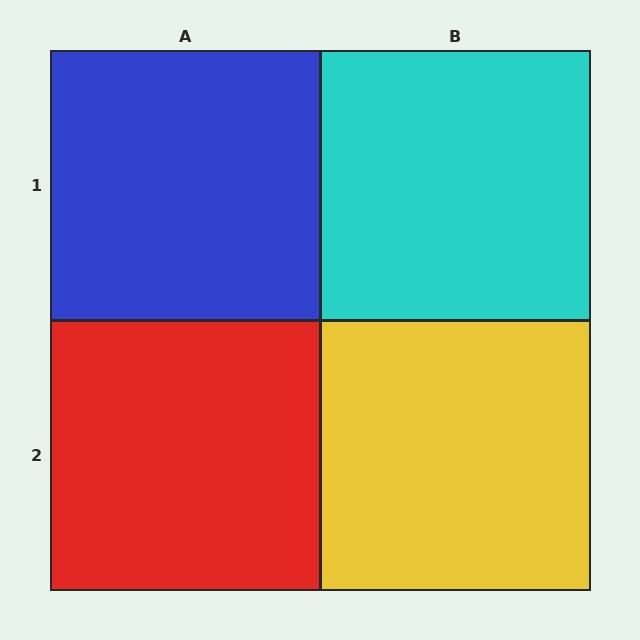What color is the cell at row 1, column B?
Cyan.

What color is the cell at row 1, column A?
Blue.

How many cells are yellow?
1 cell is yellow.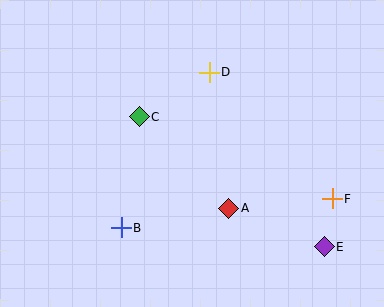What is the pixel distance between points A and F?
The distance between A and F is 104 pixels.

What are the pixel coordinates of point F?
Point F is at (332, 199).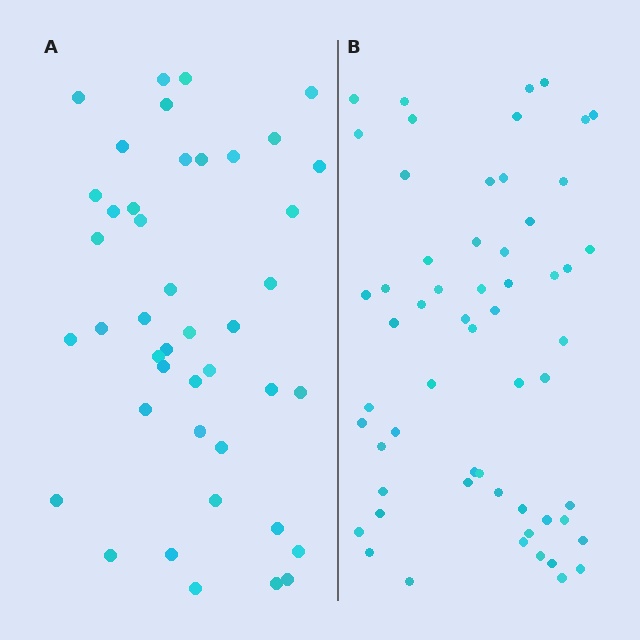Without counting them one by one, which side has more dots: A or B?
Region B (the right region) has more dots.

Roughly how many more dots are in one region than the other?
Region B has approximately 15 more dots than region A.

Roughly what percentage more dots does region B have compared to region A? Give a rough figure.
About 35% more.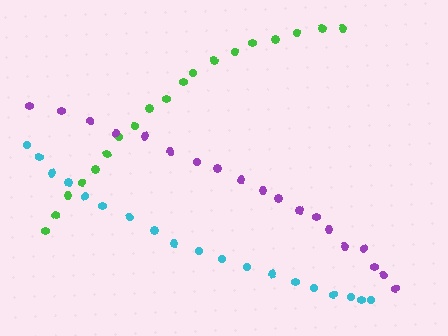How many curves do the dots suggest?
There are 3 distinct paths.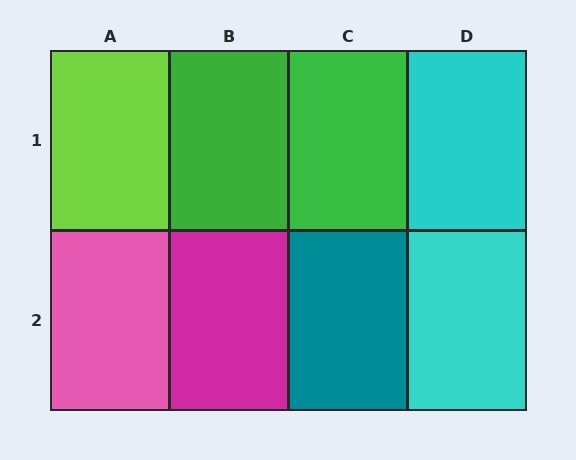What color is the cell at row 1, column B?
Green.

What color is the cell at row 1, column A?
Lime.